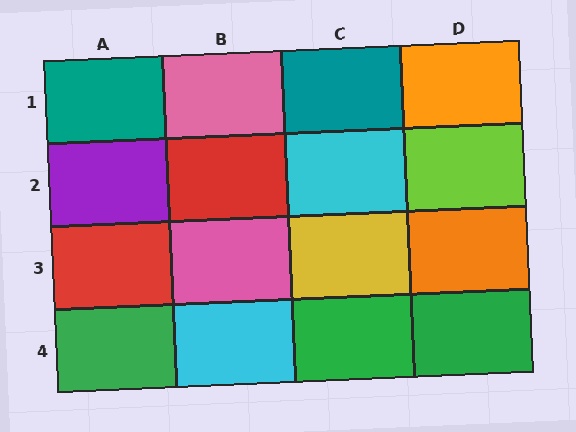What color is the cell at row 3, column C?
Yellow.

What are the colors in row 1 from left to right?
Teal, pink, teal, orange.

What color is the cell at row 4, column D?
Green.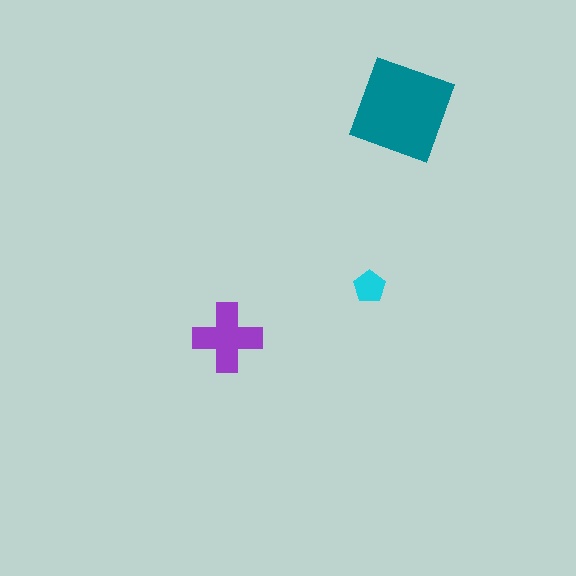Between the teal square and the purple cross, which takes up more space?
The teal square.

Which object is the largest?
The teal square.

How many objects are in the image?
There are 3 objects in the image.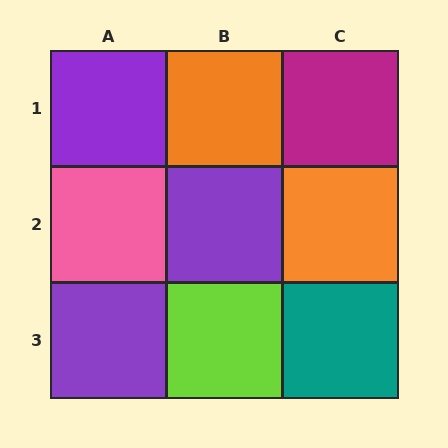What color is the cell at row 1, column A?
Purple.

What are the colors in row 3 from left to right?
Purple, lime, teal.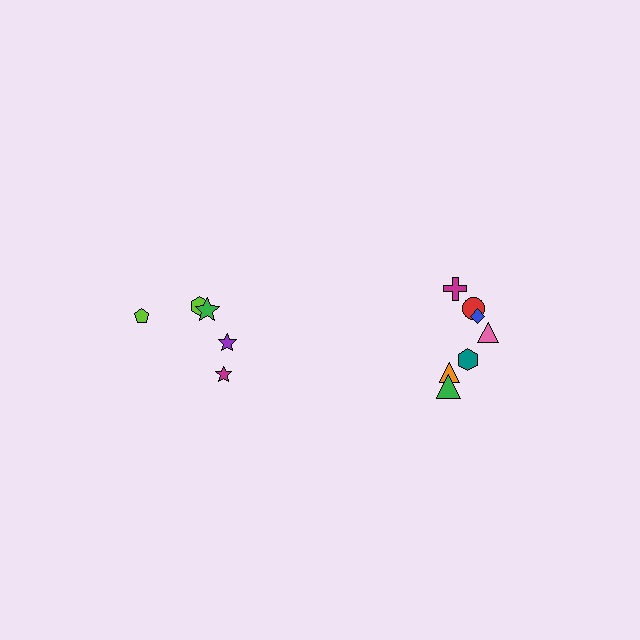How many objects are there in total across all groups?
There are 12 objects.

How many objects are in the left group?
There are 5 objects.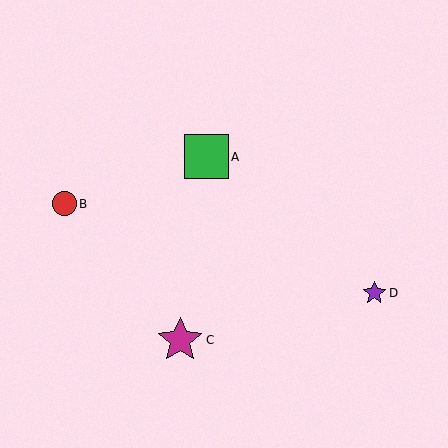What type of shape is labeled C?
Shape C is a magenta star.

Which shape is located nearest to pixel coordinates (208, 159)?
The green square (labeled A) at (206, 157) is nearest to that location.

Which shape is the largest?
The magenta star (labeled C) is the largest.